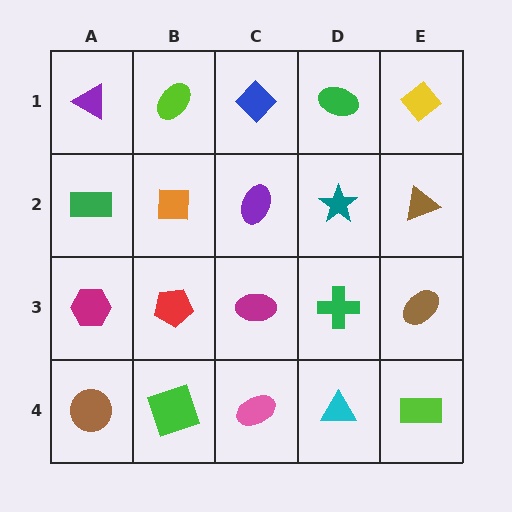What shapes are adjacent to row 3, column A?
A green rectangle (row 2, column A), a brown circle (row 4, column A), a red pentagon (row 3, column B).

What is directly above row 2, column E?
A yellow diamond.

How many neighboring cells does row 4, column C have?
3.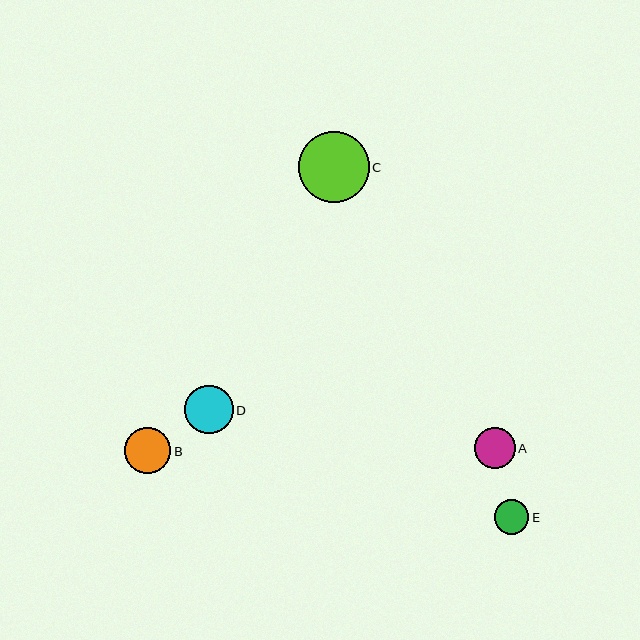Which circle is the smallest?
Circle E is the smallest with a size of approximately 34 pixels.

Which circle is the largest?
Circle C is the largest with a size of approximately 71 pixels.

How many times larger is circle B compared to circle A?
Circle B is approximately 1.1 times the size of circle A.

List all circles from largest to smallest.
From largest to smallest: C, D, B, A, E.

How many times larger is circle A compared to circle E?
Circle A is approximately 1.2 times the size of circle E.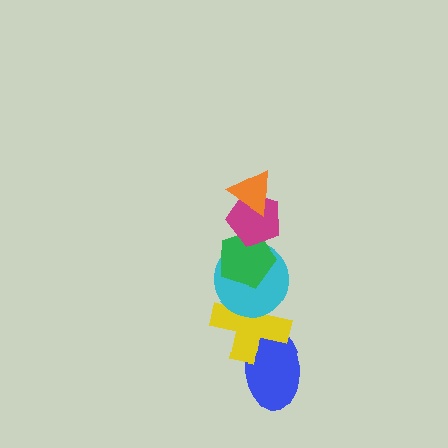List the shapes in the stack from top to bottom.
From top to bottom: the orange triangle, the magenta pentagon, the green pentagon, the cyan circle, the yellow cross, the blue ellipse.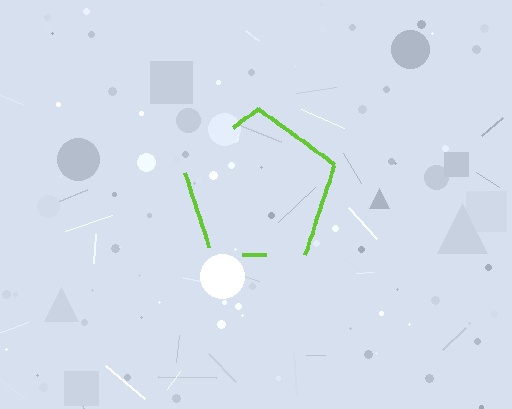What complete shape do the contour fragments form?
The contour fragments form a pentagon.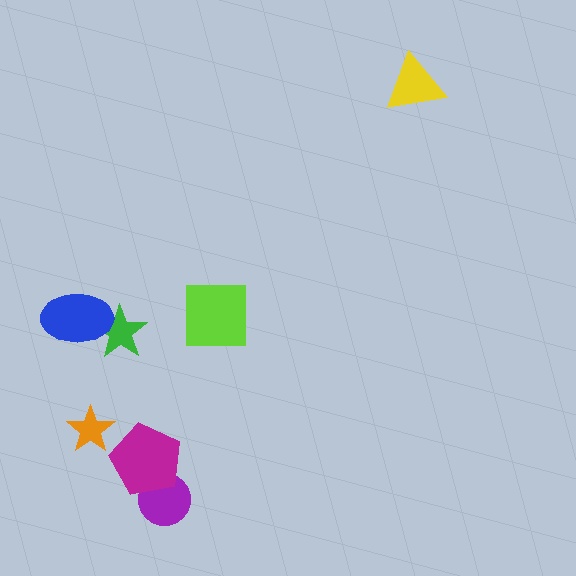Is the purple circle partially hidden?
Yes, it is partially covered by another shape.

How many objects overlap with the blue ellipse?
1 object overlaps with the blue ellipse.